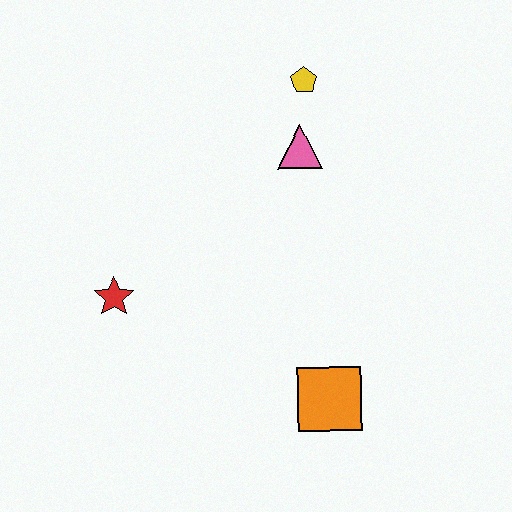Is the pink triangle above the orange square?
Yes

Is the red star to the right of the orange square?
No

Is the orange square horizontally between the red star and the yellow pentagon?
No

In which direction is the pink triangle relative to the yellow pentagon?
The pink triangle is below the yellow pentagon.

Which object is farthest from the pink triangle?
The orange square is farthest from the pink triangle.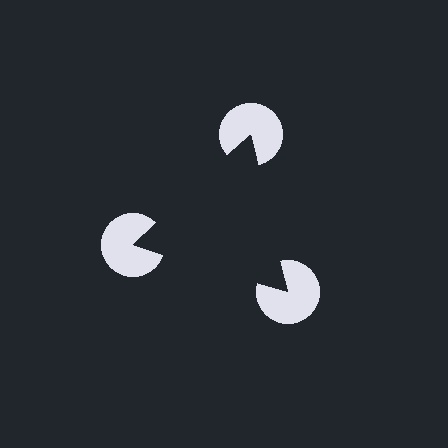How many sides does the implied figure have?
3 sides.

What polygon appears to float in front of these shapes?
An illusory triangle — its edges are inferred from the aligned wedge cuts in the pac-man discs, not physically drawn.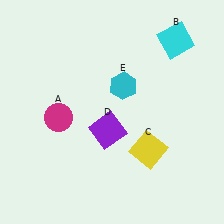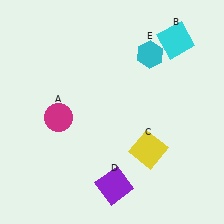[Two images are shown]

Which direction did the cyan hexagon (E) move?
The cyan hexagon (E) moved up.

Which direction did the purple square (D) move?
The purple square (D) moved down.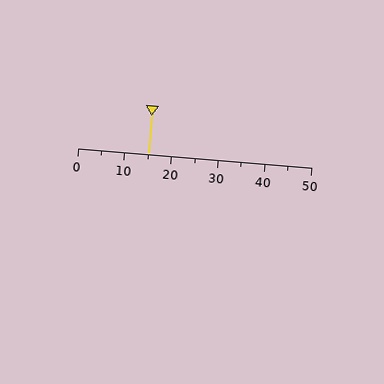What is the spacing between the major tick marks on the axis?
The major ticks are spaced 10 apart.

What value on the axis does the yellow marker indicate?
The marker indicates approximately 15.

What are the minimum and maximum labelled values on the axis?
The axis runs from 0 to 50.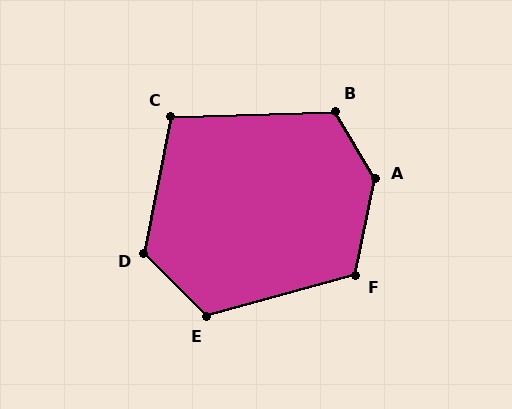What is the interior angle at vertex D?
Approximately 124 degrees (obtuse).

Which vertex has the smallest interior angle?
C, at approximately 103 degrees.